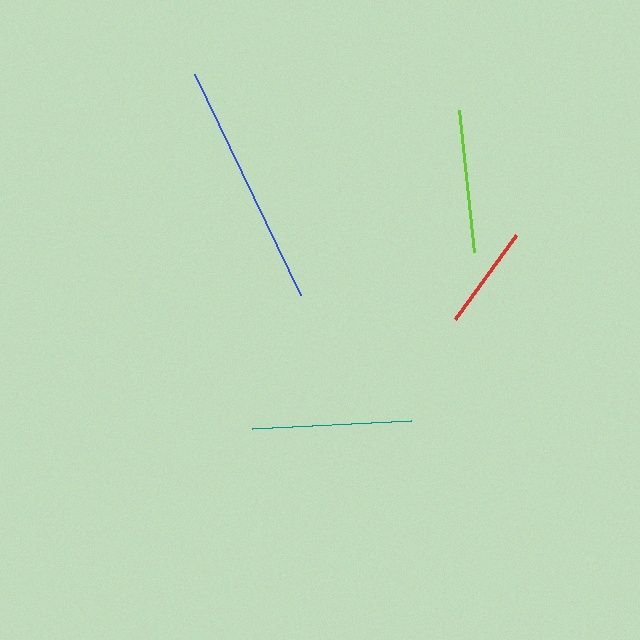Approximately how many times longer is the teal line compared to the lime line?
The teal line is approximately 1.1 times the length of the lime line.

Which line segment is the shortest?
The red line is the shortest at approximately 105 pixels.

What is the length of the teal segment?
The teal segment is approximately 159 pixels long.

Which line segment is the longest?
The blue line is the longest at approximately 246 pixels.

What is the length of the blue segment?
The blue segment is approximately 246 pixels long.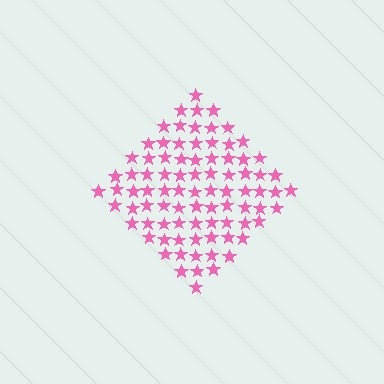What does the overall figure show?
The overall figure shows a diamond.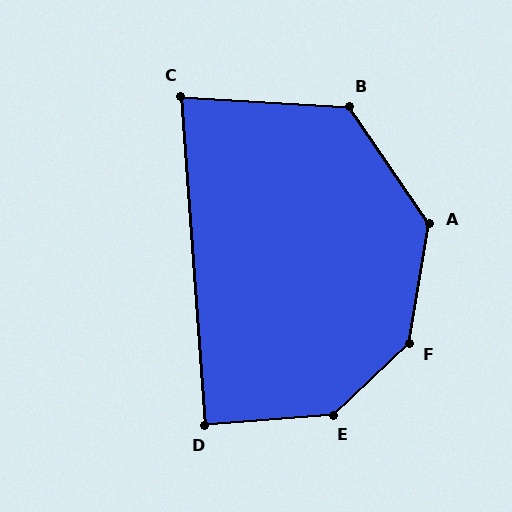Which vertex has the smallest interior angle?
C, at approximately 82 degrees.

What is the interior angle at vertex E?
Approximately 141 degrees (obtuse).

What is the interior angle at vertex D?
Approximately 90 degrees (approximately right).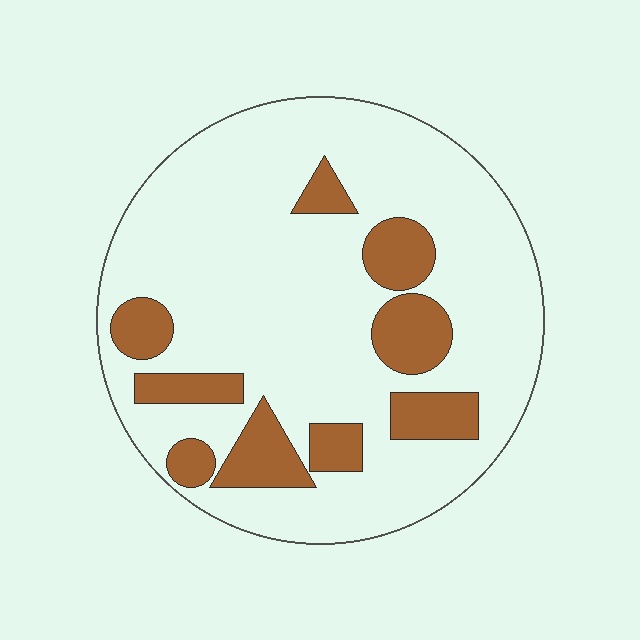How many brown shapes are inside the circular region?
9.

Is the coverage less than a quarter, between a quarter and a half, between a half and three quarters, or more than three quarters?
Less than a quarter.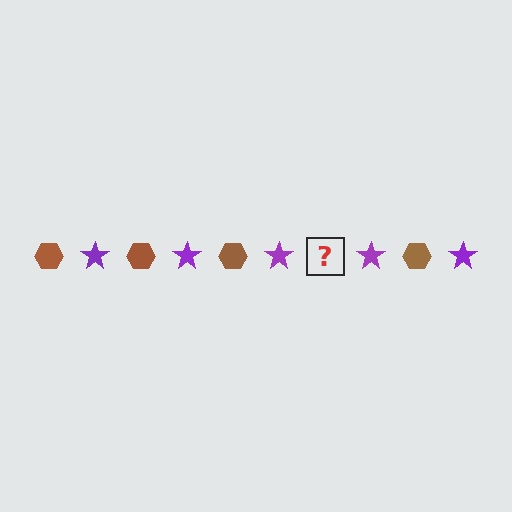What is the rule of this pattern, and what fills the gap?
The rule is that the pattern alternates between brown hexagon and purple star. The gap should be filled with a brown hexagon.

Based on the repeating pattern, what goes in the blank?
The blank should be a brown hexagon.